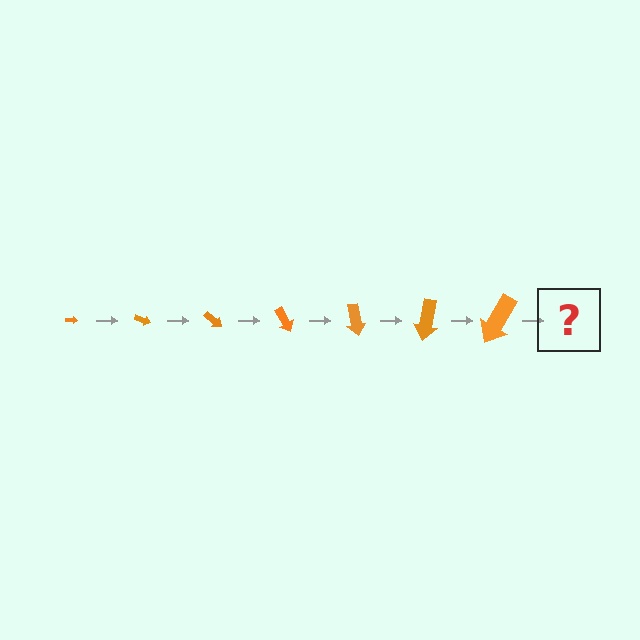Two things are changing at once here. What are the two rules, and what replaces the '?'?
The two rules are that the arrow grows larger each step and it rotates 20 degrees each step. The '?' should be an arrow, larger than the previous one and rotated 140 degrees from the start.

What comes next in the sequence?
The next element should be an arrow, larger than the previous one and rotated 140 degrees from the start.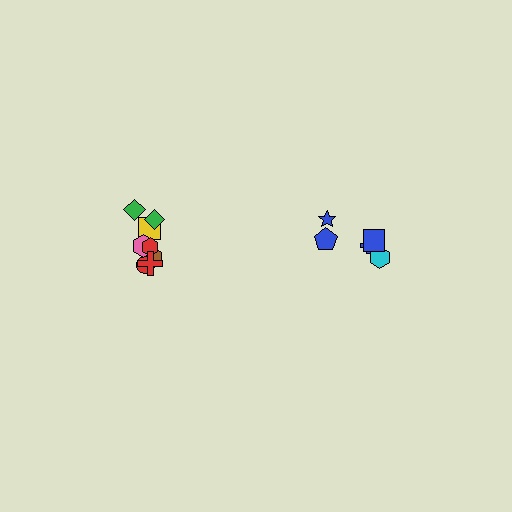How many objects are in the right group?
There are 5 objects.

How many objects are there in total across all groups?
There are 13 objects.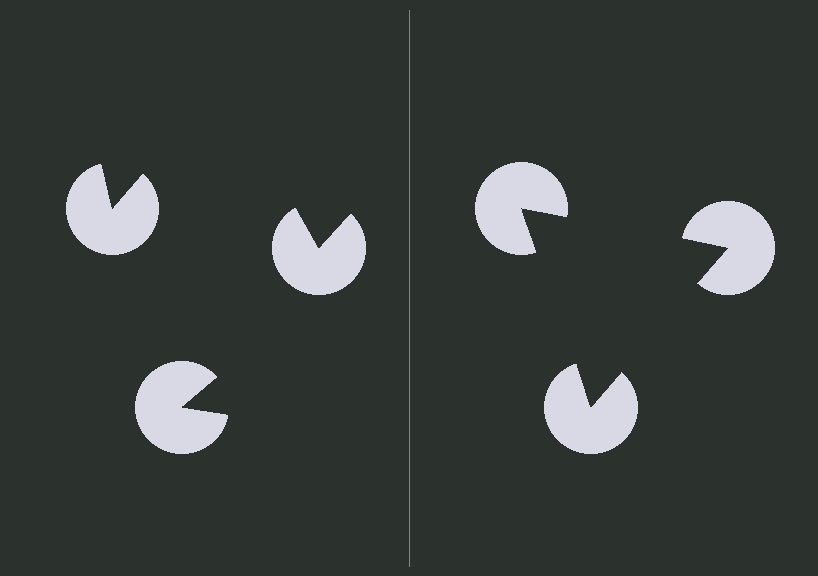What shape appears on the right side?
An illusory triangle.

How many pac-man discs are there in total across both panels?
6 — 3 on each side.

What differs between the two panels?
The pac-man discs are positioned identically on both sides; only the wedge orientations differ. On the right they align to a triangle; on the left they are misaligned.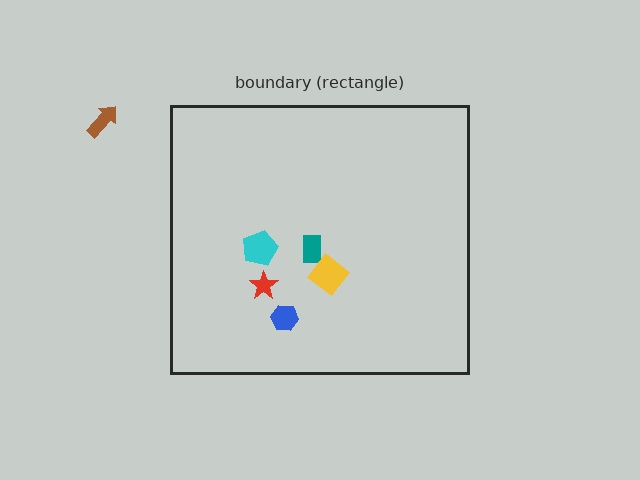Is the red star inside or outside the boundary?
Inside.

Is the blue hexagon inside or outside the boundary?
Inside.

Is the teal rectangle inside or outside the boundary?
Inside.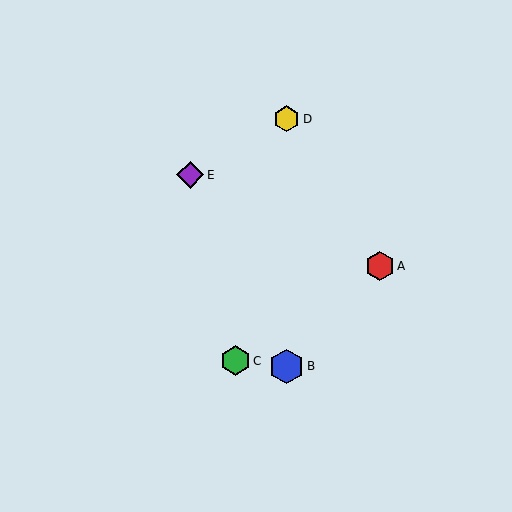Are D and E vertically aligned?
No, D is at x≈287 and E is at x≈190.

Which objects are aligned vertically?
Objects B, D are aligned vertically.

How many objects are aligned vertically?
2 objects (B, D) are aligned vertically.